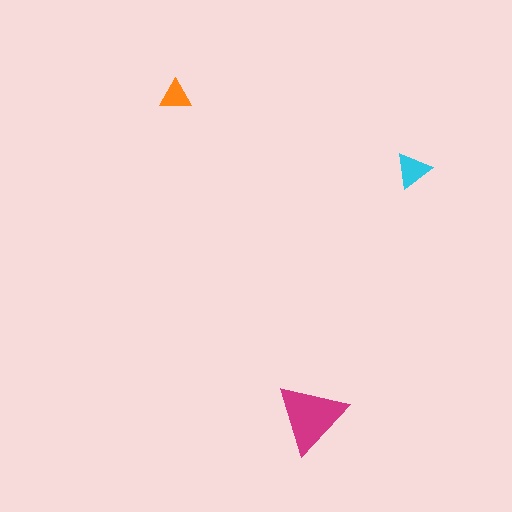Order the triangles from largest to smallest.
the magenta one, the cyan one, the orange one.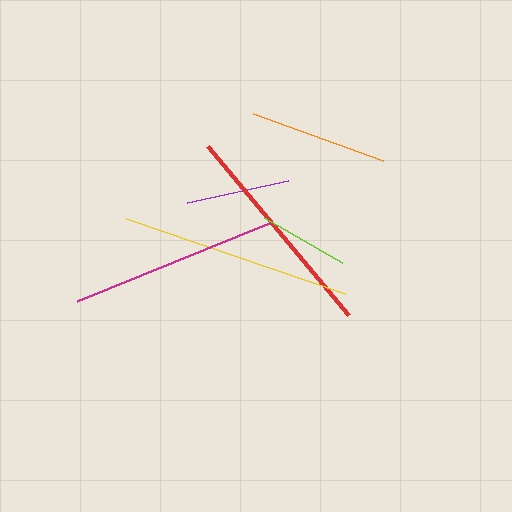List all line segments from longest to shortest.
From longest to shortest: yellow, red, magenta, orange, purple, lime.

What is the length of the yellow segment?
The yellow segment is approximately 232 pixels long.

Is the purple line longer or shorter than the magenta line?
The magenta line is longer than the purple line.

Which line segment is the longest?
The yellow line is the longest at approximately 232 pixels.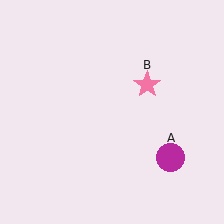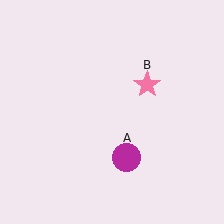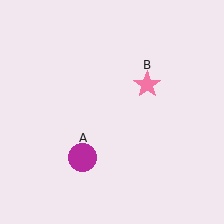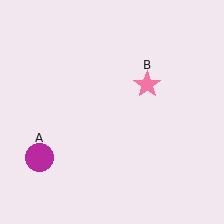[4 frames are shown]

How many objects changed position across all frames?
1 object changed position: magenta circle (object A).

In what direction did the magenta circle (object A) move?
The magenta circle (object A) moved left.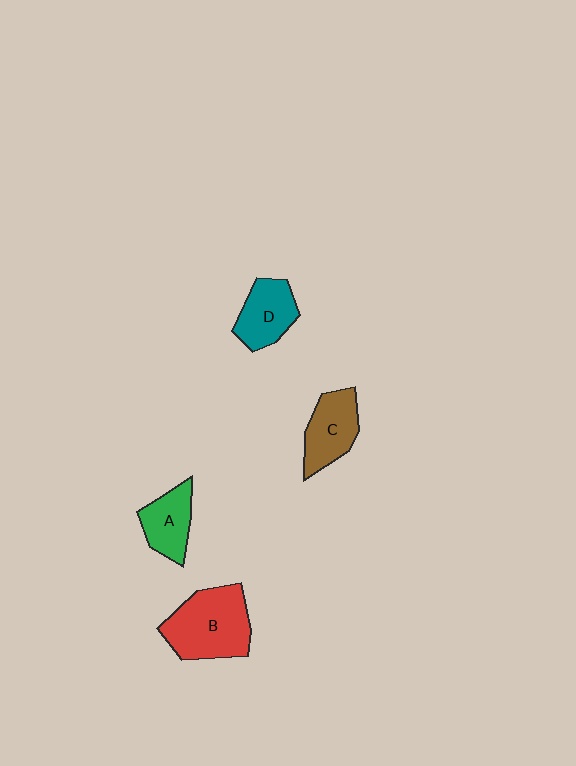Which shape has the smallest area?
Shape A (green).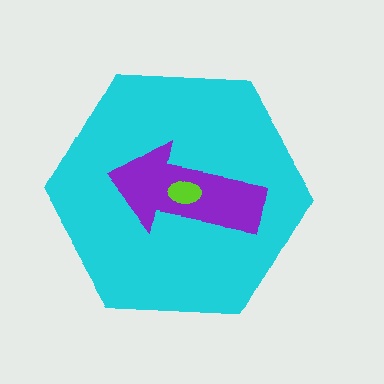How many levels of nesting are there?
3.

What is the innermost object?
The lime ellipse.